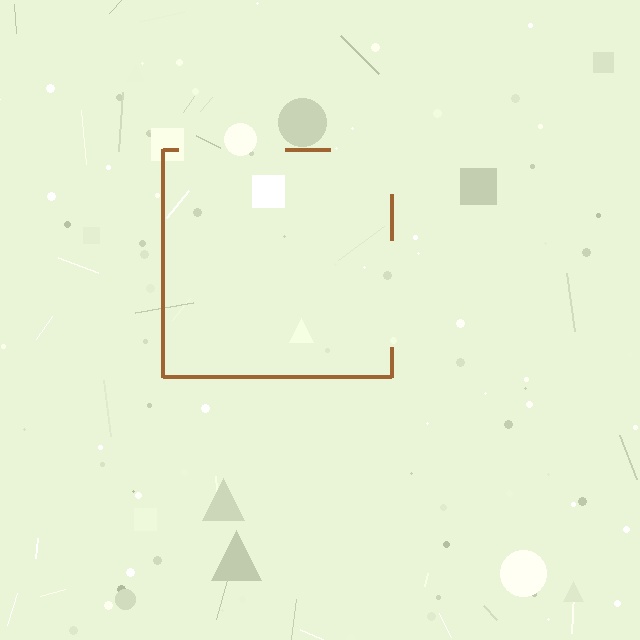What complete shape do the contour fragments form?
The contour fragments form a square.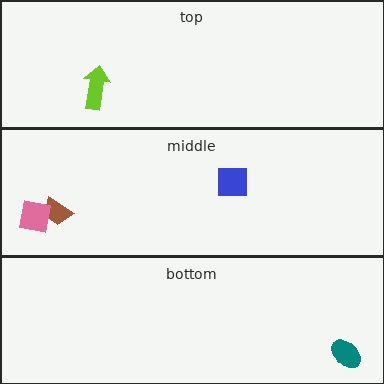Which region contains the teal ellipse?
The bottom region.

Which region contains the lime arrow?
The top region.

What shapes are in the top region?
The lime arrow.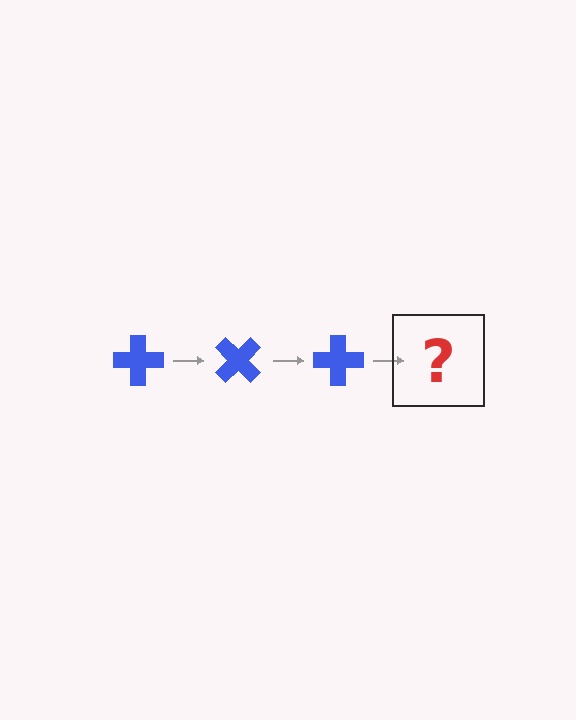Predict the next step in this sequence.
The next step is a blue cross rotated 135 degrees.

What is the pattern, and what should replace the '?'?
The pattern is that the cross rotates 45 degrees each step. The '?' should be a blue cross rotated 135 degrees.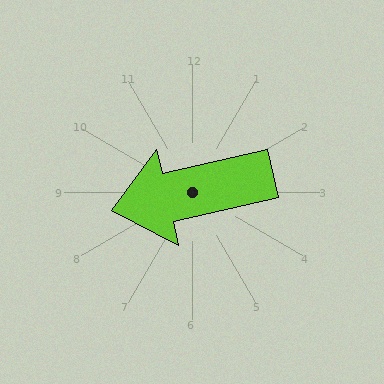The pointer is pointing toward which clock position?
Roughly 9 o'clock.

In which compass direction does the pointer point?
West.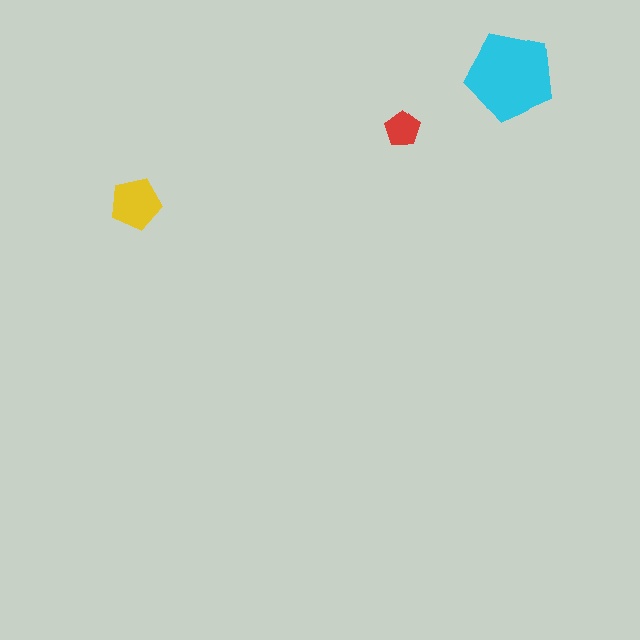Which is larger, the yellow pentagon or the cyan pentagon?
The cyan one.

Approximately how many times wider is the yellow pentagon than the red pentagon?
About 1.5 times wider.